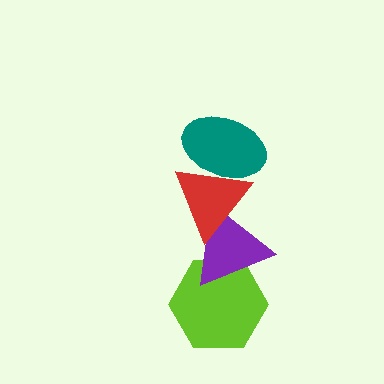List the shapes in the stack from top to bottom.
From top to bottom: the teal ellipse, the red triangle, the purple triangle, the lime hexagon.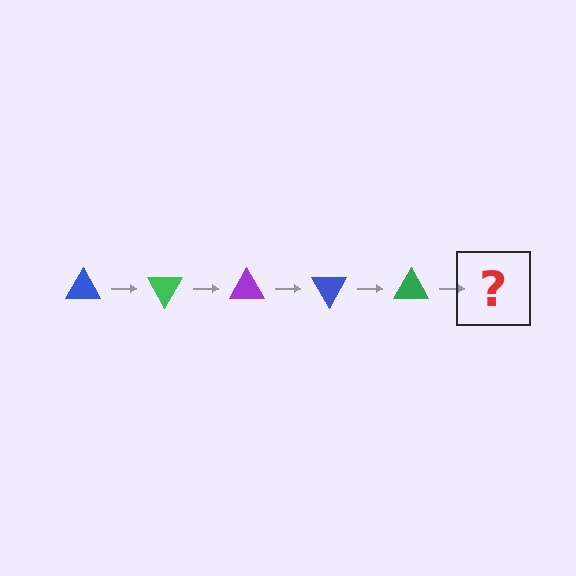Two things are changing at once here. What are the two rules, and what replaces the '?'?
The two rules are that it rotates 60 degrees each step and the color cycles through blue, green, and purple. The '?' should be a purple triangle, rotated 300 degrees from the start.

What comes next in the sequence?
The next element should be a purple triangle, rotated 300 degrees from the start.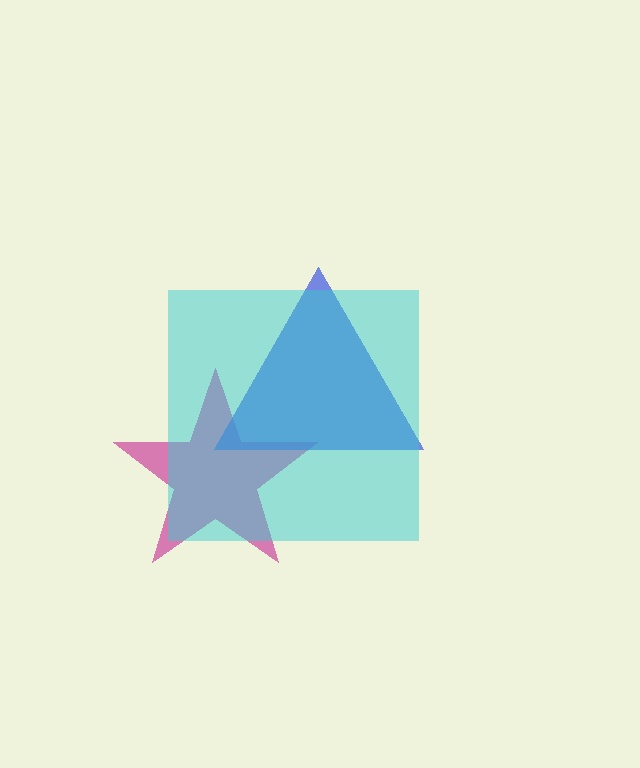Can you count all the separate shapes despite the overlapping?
Yes, there are 3 separate shapes.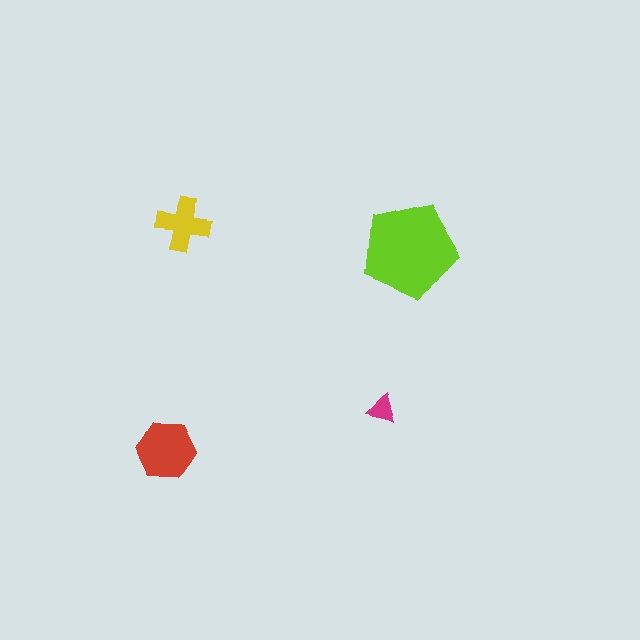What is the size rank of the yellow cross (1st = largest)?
3rd.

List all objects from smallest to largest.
The magenta triangle, the yellow cross, the red hexagon, the lime pentagon.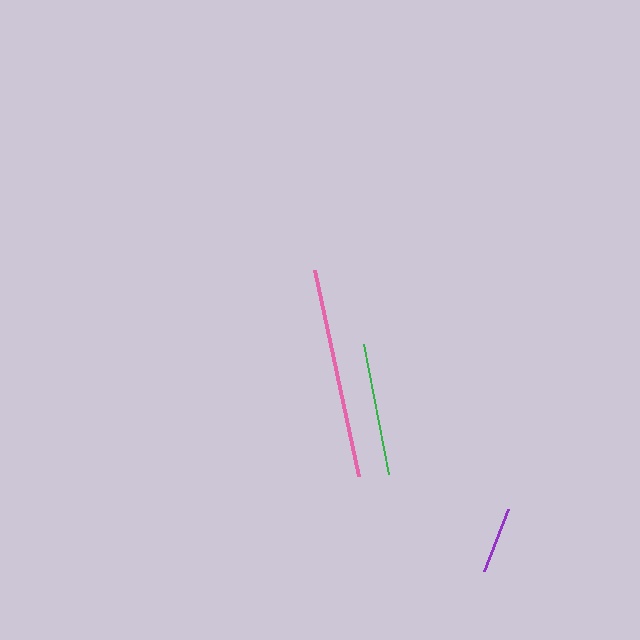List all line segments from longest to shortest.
From longest to shortest: pink, green, purple.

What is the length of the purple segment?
The purple segment is approximately 66 pixels long.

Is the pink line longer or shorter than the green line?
The pink line is longer than the green line.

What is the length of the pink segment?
The pink segment is approximately 211 pixels long.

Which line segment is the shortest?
The purple line is the shortest at approximately 66 pixels.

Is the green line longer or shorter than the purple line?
The green line is longer than the purple line.